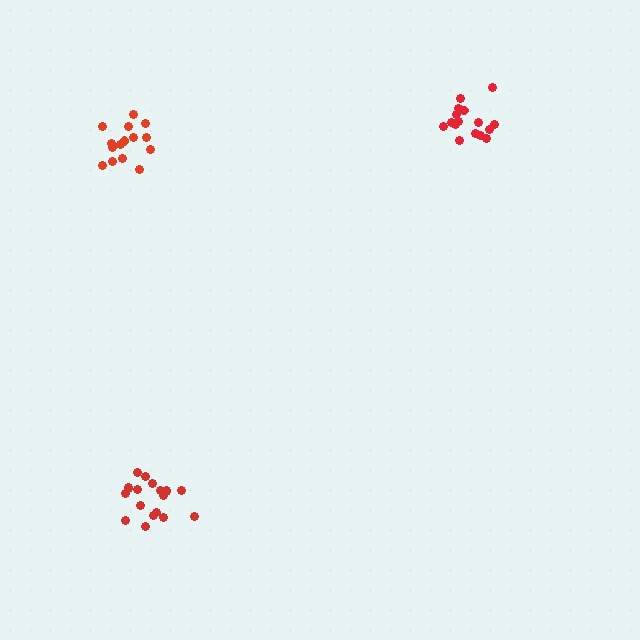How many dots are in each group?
Group 1: 15 dots, Group 2: 19 dots, Group 3: 16 dots (50 total).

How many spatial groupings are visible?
There are 3 spatial groupings.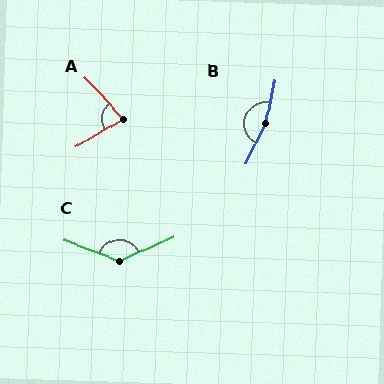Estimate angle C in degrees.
Approximately 136 degrees.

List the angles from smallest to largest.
A (78°), C (136°), B (166°).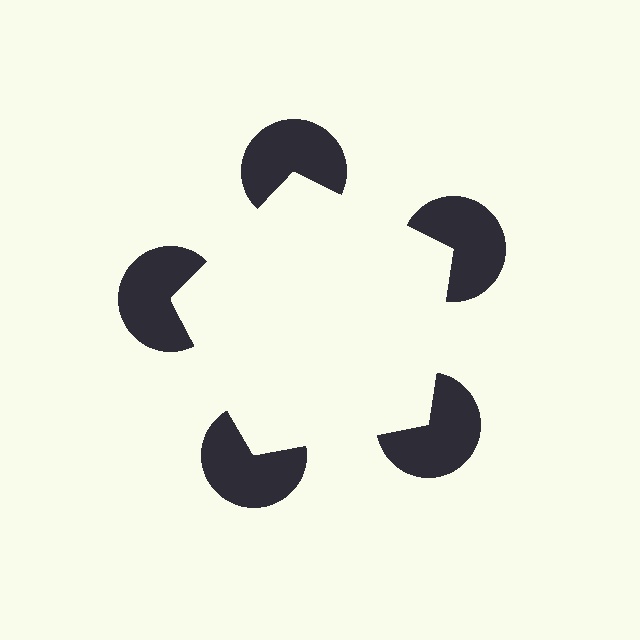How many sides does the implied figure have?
5 sides.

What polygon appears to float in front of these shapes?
An illusory pentagon — its edges are inferred from the aligned wedge cuts in the pac-man discs, not physically drawn.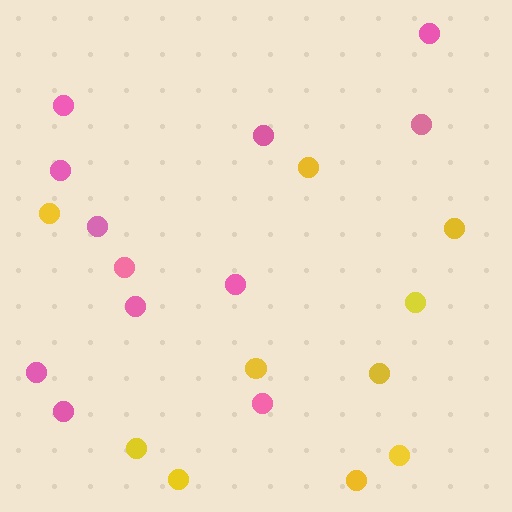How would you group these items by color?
There are 2 groups: one group of yellow circles (10) and one group of pink circles (12).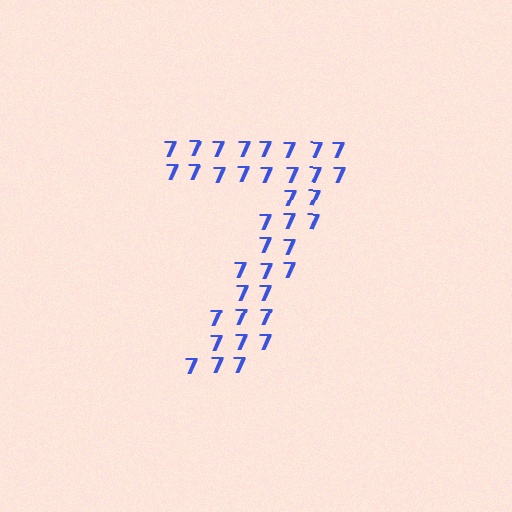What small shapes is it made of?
It is made of small digit 7's.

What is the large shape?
The large shape is the digit 7.